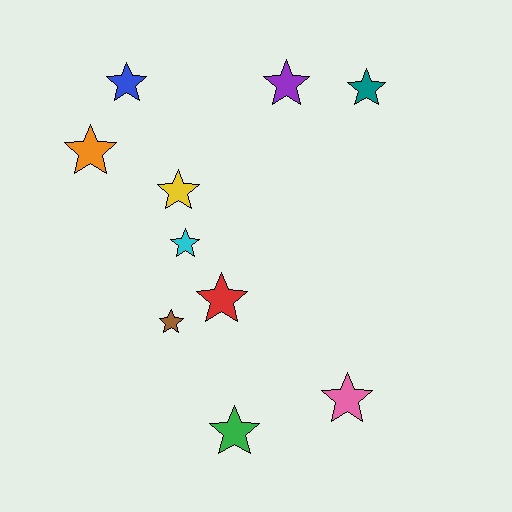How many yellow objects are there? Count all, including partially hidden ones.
There is 1 yellow object.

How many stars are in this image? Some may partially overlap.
There are 10 stars.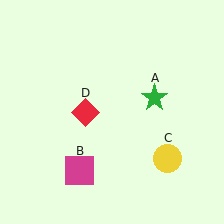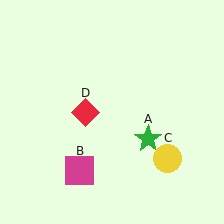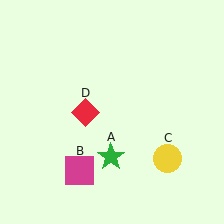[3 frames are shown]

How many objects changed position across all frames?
1 object changed position: green star (object A).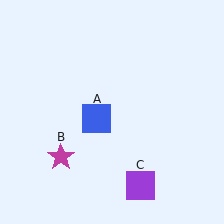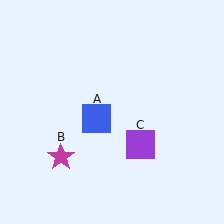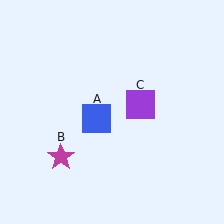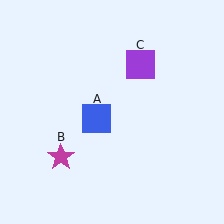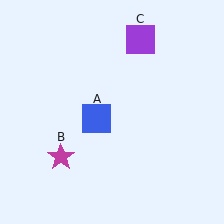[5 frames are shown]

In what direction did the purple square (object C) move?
The purple square (object C) moved up.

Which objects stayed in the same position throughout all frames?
Blue square (object A) and magenta star (object B) remained stationary.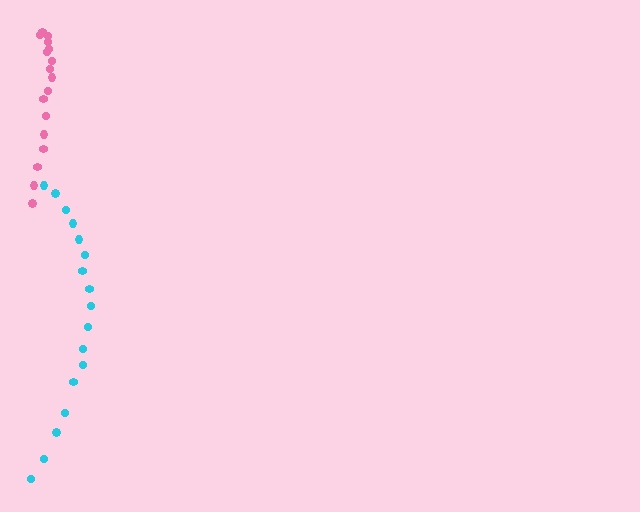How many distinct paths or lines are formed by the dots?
There are 2 distinct paths.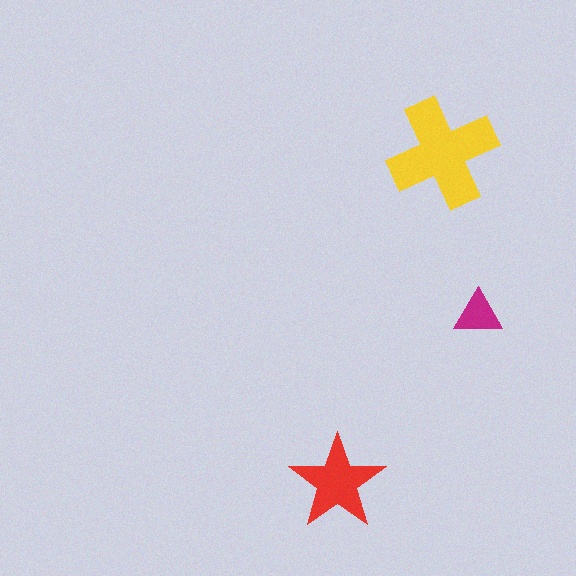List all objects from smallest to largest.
The magenta triangle, the red star, the yellow cross.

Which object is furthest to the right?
The magenta triangle is rightmost.